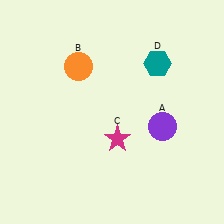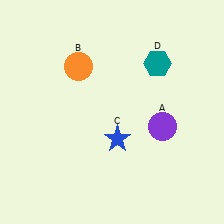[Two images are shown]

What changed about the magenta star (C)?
In Image 1, C is magenta. In Image 2, it changed to blue.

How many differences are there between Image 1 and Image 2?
There is 1 difference between the two images.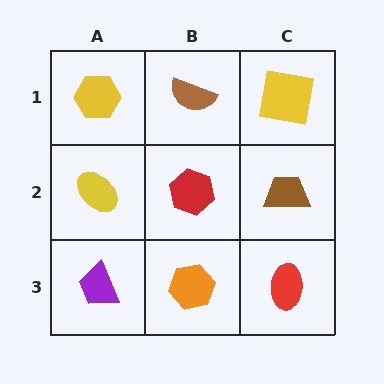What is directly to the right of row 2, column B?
A brown trapezoid.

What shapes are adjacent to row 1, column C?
A brown trapezoid (row 2, column C), a brown semicircle (row 1, column B).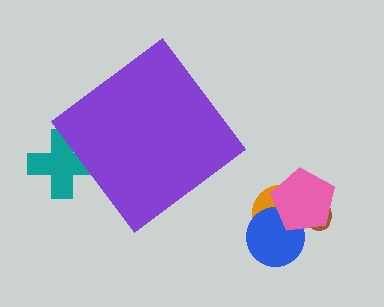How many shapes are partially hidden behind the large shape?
1 shape is partially hidden.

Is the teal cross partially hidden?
Yes, the teal cross is partially hidden behind the purple diamond.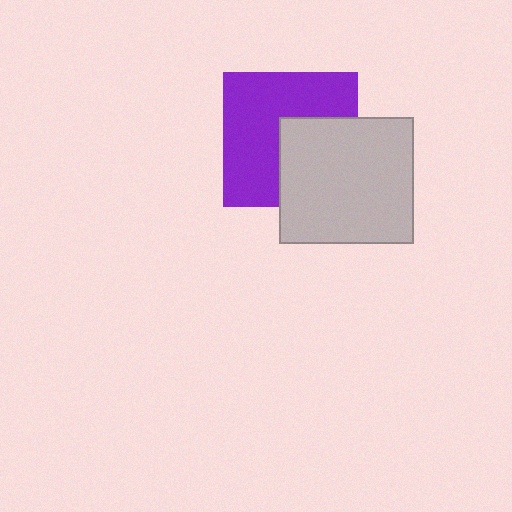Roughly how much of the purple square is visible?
About half of it is visible (roughly 61%).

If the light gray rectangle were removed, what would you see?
You would see the complete purple square.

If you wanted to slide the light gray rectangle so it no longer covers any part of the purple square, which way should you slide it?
Slide it toward the lower-right — that is the most direct way to separate the two shapes.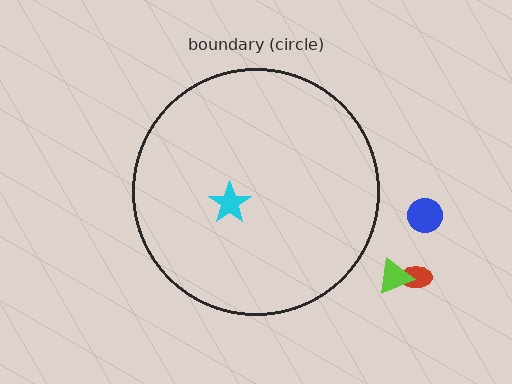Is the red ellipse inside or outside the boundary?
Outside.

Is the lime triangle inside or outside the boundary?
Outside.